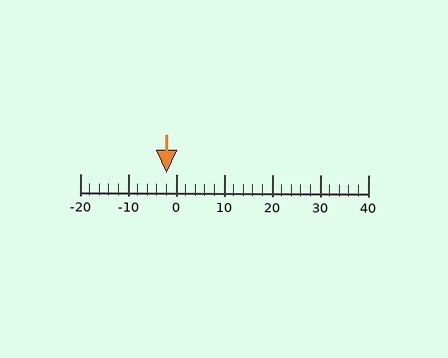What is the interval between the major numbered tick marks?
The major tick marks are spaced 10 units apart.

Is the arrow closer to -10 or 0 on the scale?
The arrow is closer to 0.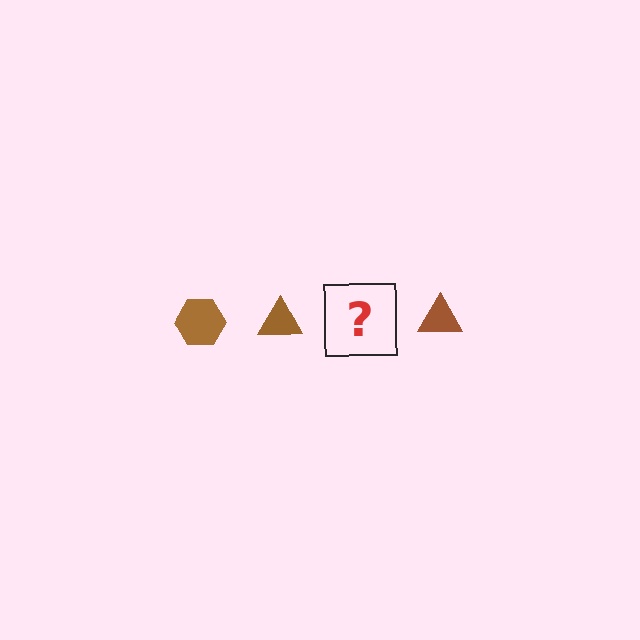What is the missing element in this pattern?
The missing element is a brown hexagon.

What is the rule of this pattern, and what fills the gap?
The rule is that the pattern cycles through hexagon, triangle shapes in brown. The gap should be filled with a brown hexagon.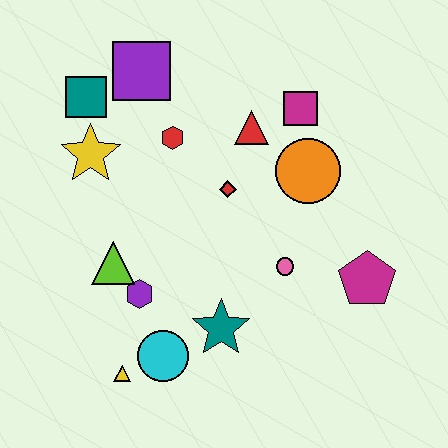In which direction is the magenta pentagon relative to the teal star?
The magenta pentagon is to the right of the teal star.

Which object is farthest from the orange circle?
The yellow triangle is farthest from the orange circle.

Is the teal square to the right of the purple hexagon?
No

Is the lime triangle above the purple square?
No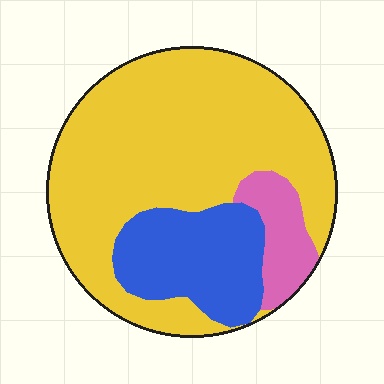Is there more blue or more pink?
Blue.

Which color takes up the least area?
Pink, at roughly 10%.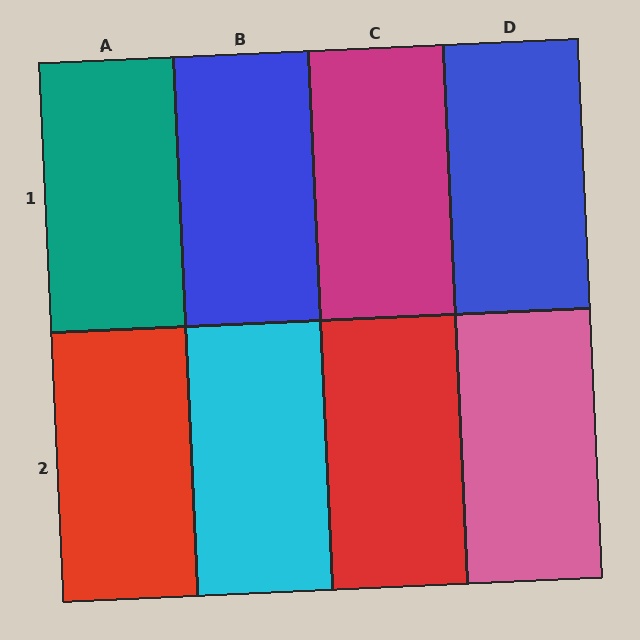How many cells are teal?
1 cell is teal.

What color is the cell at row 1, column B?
Blue.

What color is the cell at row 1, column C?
Magenta.